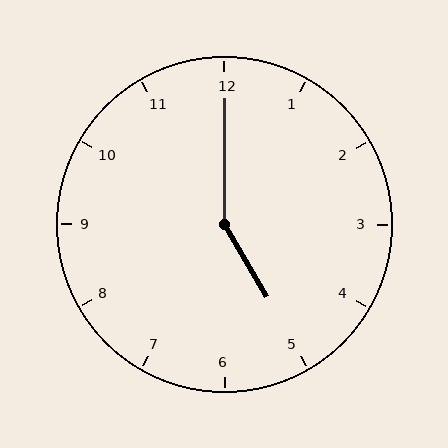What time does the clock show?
5:00.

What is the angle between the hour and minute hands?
Approximately 150 degrees.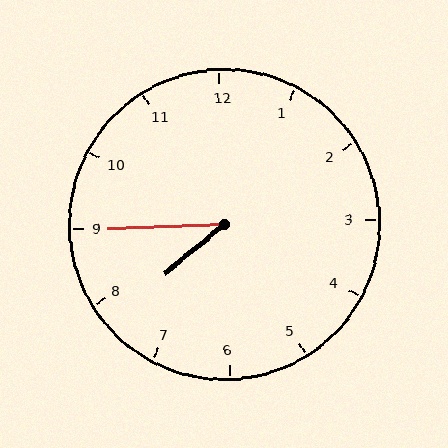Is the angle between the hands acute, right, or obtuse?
It is acute.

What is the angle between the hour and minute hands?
Approximately 38 degrees.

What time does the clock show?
7:45.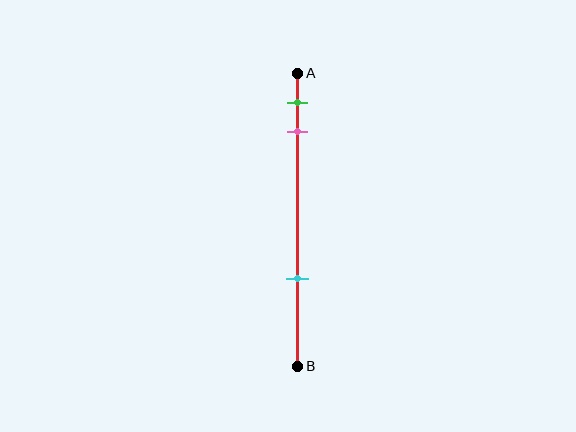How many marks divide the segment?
There are 3 marks dividing the segment.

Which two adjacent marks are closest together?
The green and pink marks are the closest adjacent pair.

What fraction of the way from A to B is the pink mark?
The pink mark is approximately 20% (0.2) of the way from A to B.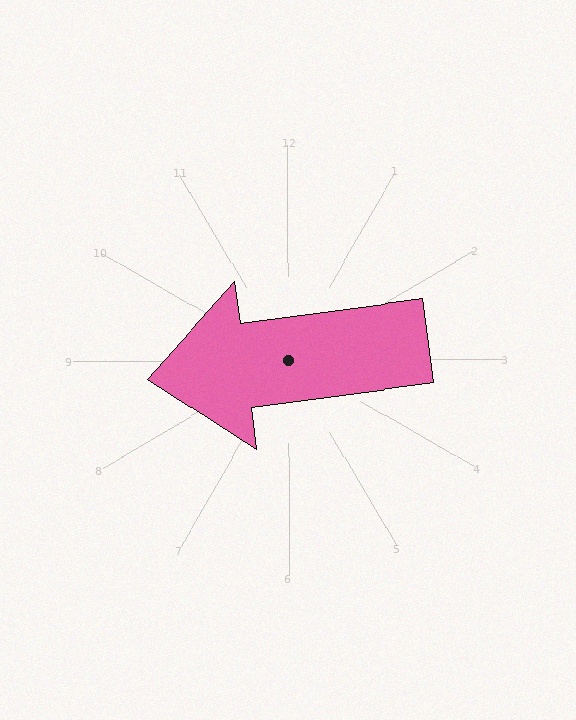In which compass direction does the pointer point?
West.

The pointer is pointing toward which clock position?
Roughly 9 o'clock.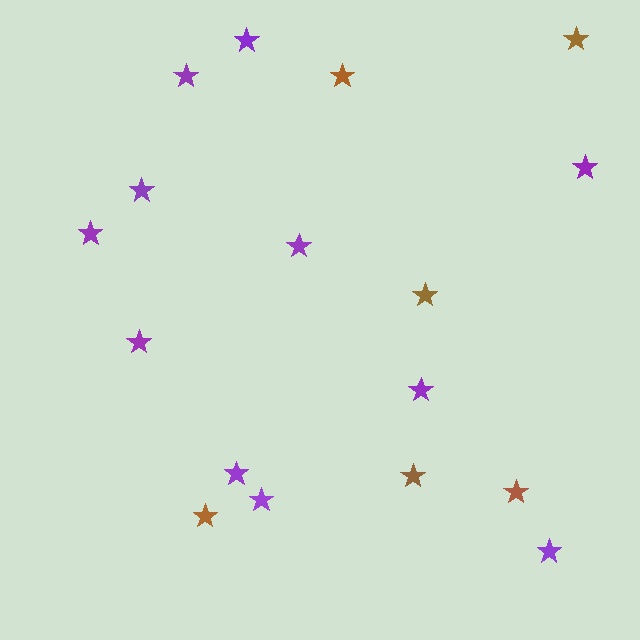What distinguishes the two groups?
There are 2 groups: one group of brown stars (6) and one group of purple stars (11).